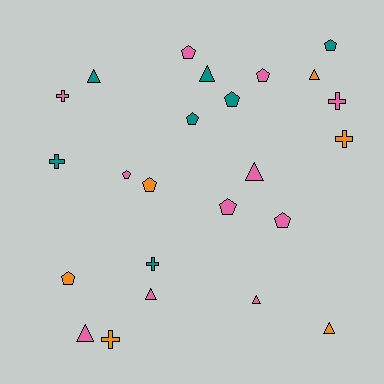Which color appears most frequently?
Pink, with 11 objects.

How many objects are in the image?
There are 24 objects.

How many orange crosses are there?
There are 2 orange crosses.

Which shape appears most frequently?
Pentagon, with 10 objects.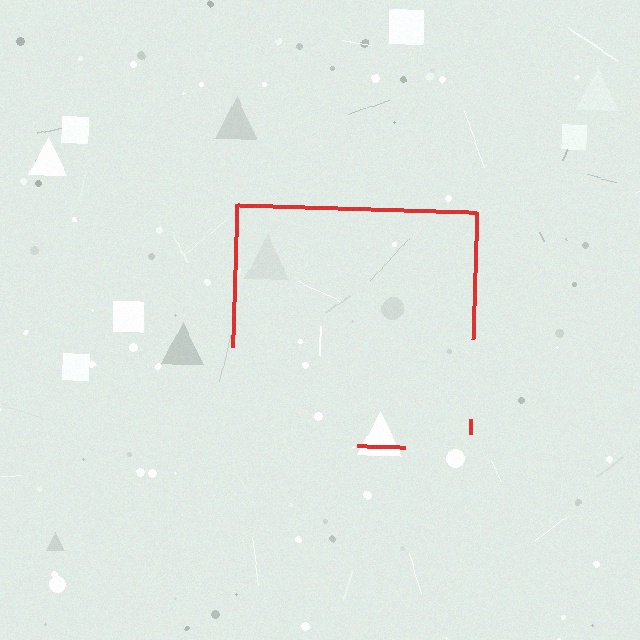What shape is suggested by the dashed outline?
The dashed outline suggests a square.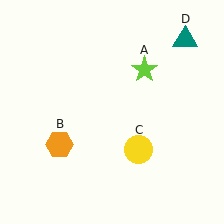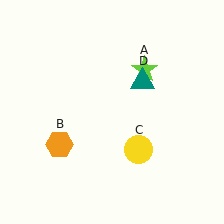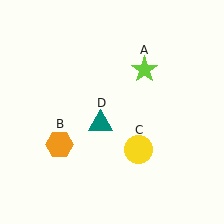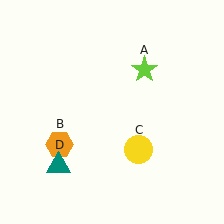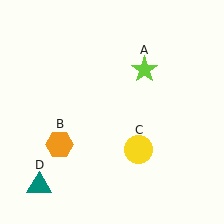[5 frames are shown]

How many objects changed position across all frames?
1 object changed position: teal triangle (object D).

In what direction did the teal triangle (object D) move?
The teal triangle (object D) moved down and to the left.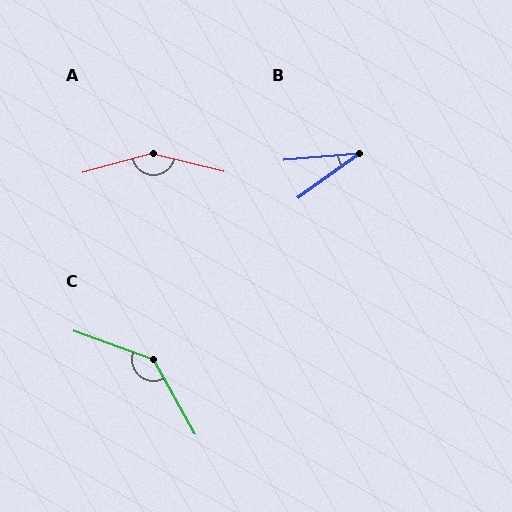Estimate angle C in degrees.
Approximately 139 degrees.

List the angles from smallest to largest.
B (31°), C (139°), A (151°).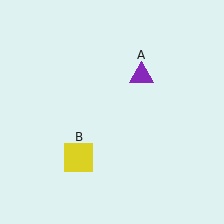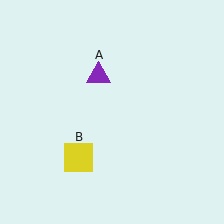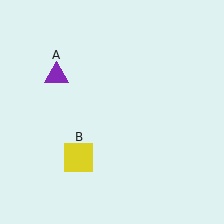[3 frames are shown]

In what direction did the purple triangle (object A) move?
The purple triangle (object A) moved left.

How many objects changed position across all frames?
1 object changed position: purple triangle (object A).